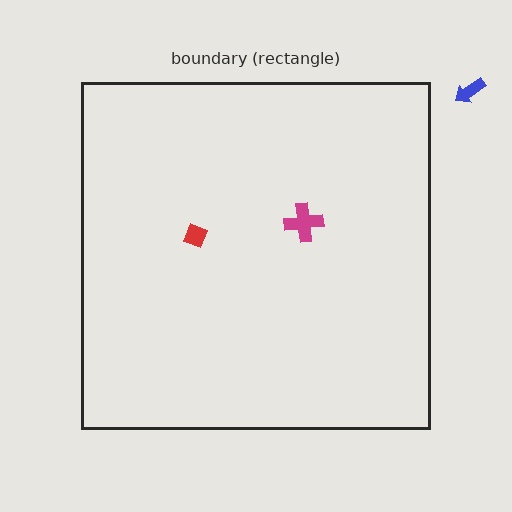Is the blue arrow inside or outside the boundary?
Outside.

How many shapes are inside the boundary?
2 inside, 1 outside.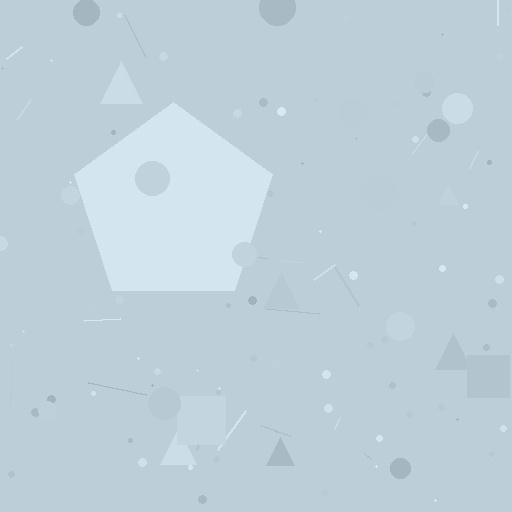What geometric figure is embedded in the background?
A pentagon is embedded in the background.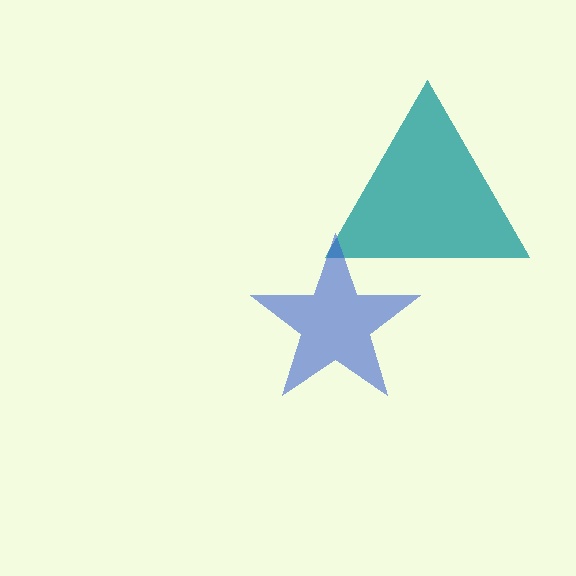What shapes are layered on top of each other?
The layered shapes are: a teal triangle, a blue star.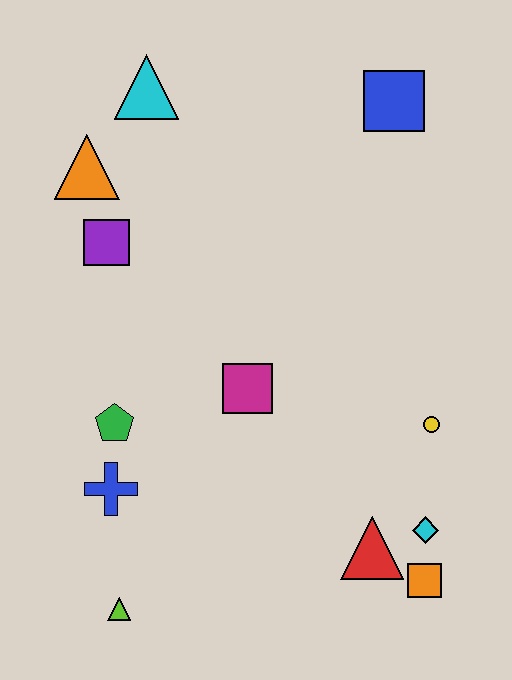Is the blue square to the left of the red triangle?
No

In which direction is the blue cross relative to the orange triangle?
The blue cross is below the orange triangle.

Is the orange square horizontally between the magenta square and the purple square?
No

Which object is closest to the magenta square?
The green pentagon is closest to the magenta square.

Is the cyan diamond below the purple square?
Yes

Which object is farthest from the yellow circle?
The cyan triangle is farthest from the yellow circle.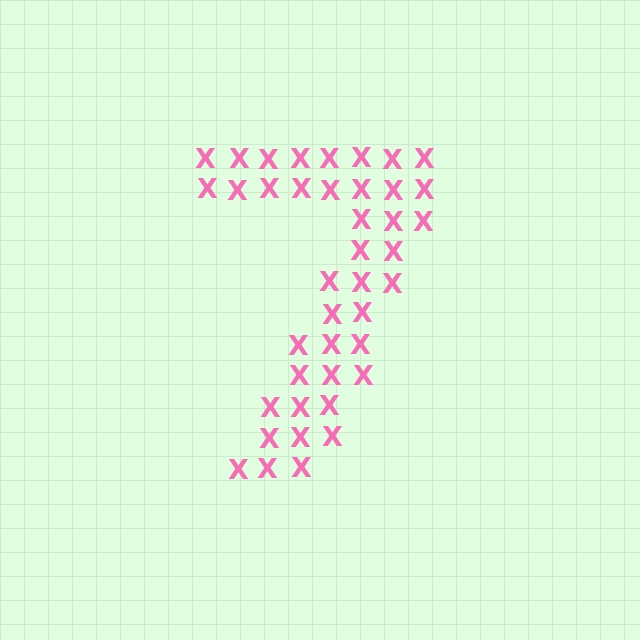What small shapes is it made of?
It is made of small letter X's.